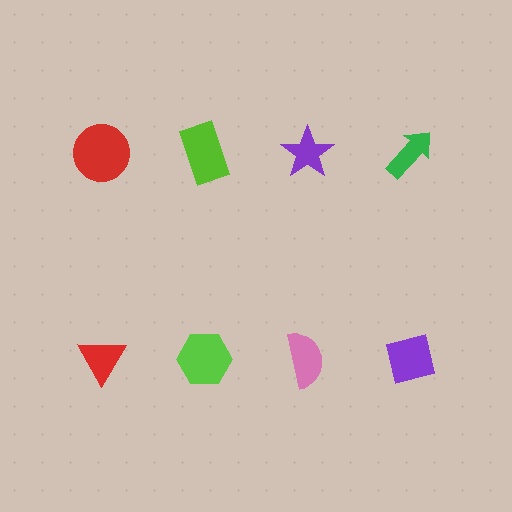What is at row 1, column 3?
A purple star.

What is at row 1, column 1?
A red circle.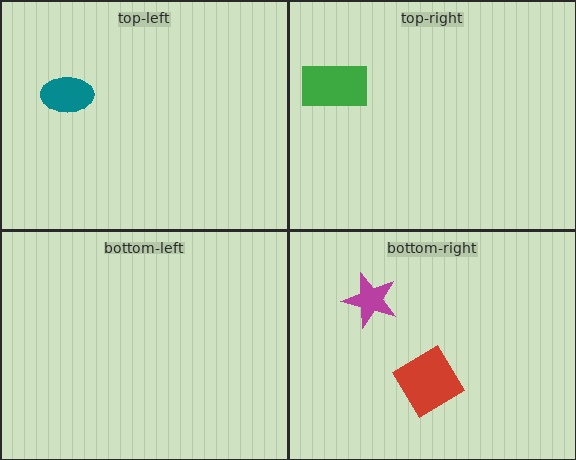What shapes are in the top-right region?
The green rectangle.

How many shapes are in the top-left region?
1.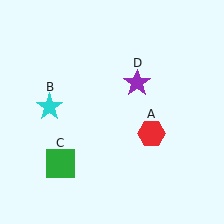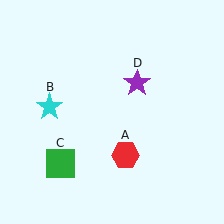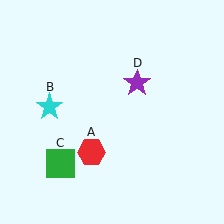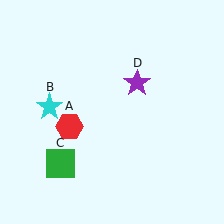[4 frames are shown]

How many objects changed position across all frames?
1 object changed position: red hexagon (object A).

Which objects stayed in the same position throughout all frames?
Cyan star (object B) and green square (object C) and purple star (object D) remained stationary.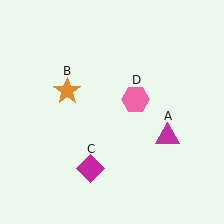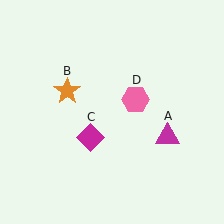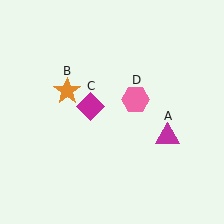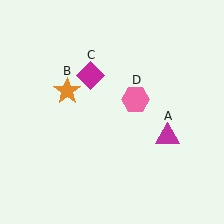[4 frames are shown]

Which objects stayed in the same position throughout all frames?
Magenta triangle (object A) and orange star (object B) and pink hexagon (object D) remained stationary.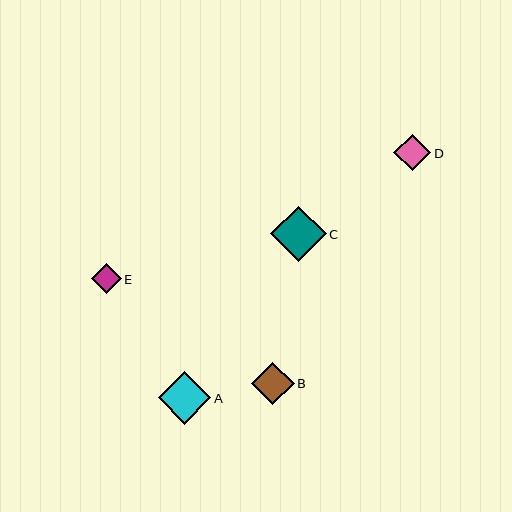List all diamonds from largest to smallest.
From largest to smallest: C, A, B, D, E.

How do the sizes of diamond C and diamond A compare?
Diamond C and diamond A are approximately the same size.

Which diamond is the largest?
Diamond C is the largest with a size of approximately 55 pixels.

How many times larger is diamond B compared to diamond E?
Diamond B is approximately 1.4 times the size of diamond E.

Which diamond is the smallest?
Diamond E is the smallest with a size of approximately 30 pixels.